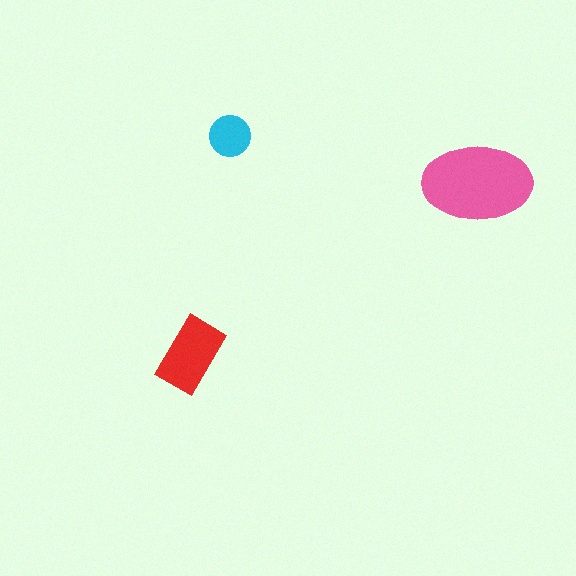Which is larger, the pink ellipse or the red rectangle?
The pink ellipse.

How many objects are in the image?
There are 3 objects in the image.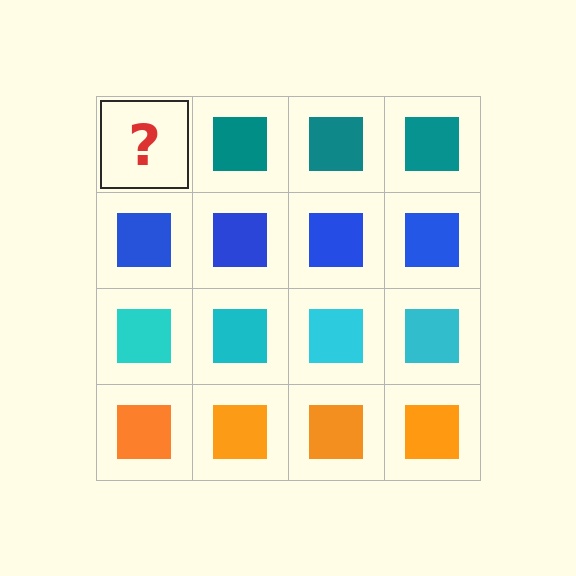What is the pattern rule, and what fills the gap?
The rule is that each row has a consistent color. The gap should be filled with a teal square.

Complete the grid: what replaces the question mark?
The question mark should be replaced with a teal square.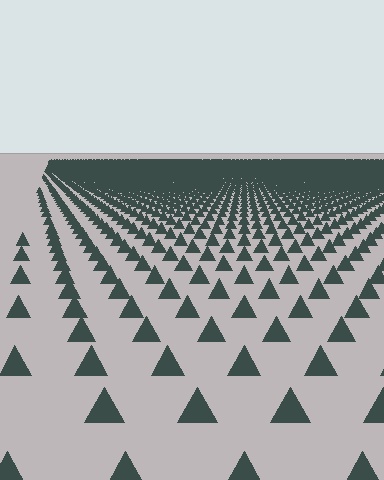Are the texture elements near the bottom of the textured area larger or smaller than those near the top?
Larger. Near the bottom, elements are closer to the viewer and appear at a bigger on-screen size.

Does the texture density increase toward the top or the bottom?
Density increases toward the top.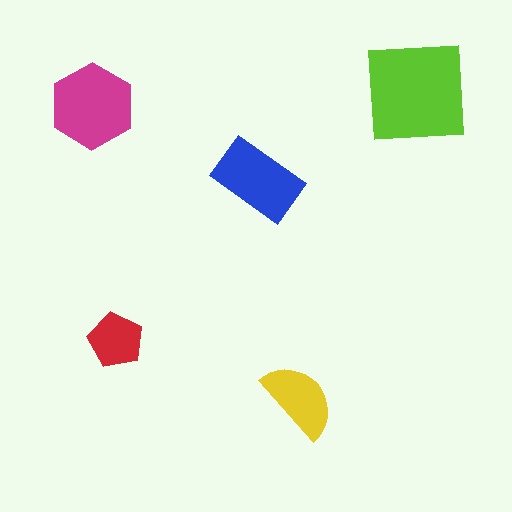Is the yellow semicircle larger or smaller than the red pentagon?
Larger.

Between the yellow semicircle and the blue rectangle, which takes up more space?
The blue rectangle.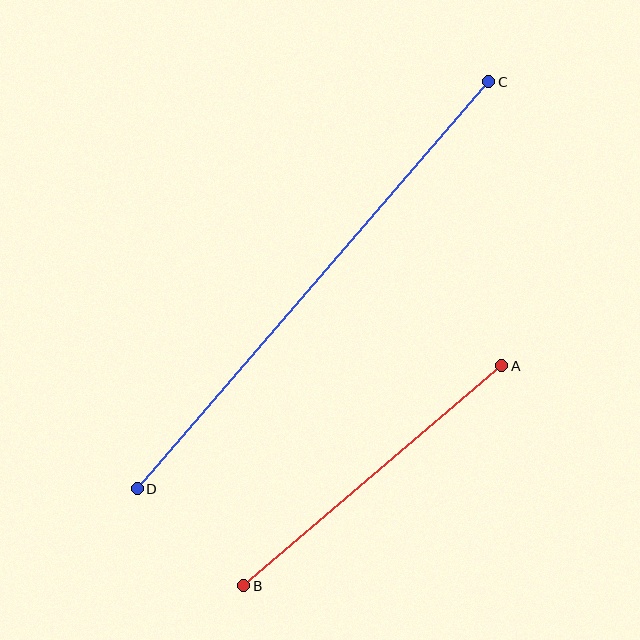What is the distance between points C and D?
The distance is approximately 538 pixels.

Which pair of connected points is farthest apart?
Points C and D are farthest apart.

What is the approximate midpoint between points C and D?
The midpoint is at approximately (313, 285) pixels.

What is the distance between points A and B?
The distance is approximately 339 pixels.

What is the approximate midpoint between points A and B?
The midpoint is at approximately (373, 476) pixels.